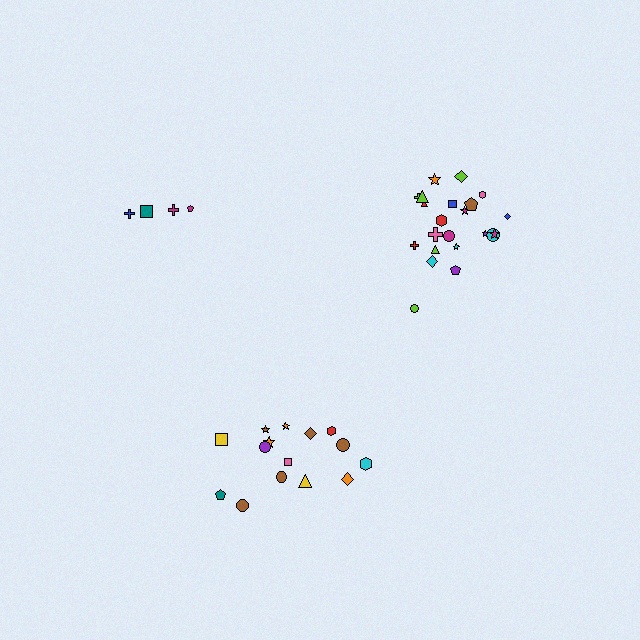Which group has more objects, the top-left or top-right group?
The top-right group.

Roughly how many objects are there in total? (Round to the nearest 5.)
Roughly 40 objects in total.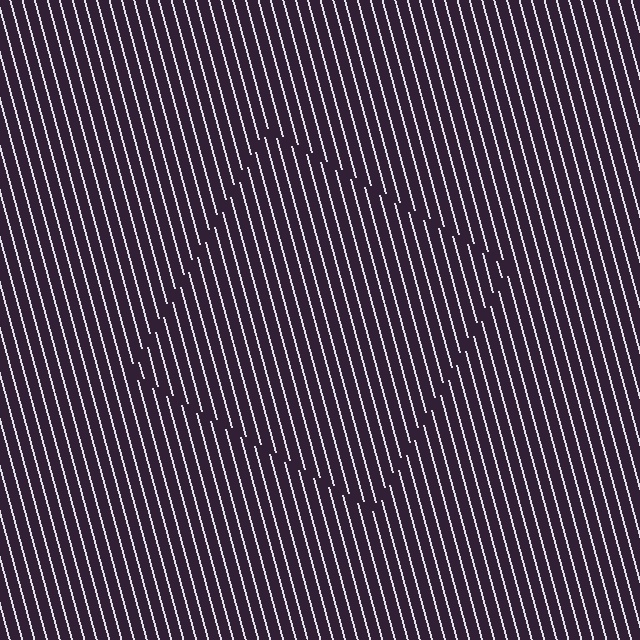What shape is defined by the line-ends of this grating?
An illusory square. The interior of the shape contains the same grating, shifted by half a period — the contour is defined by the phase discontinuity where line-ends from the inner and outer gratings abut.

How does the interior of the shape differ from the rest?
The interior of the shape contains the same grating, shifted by half a period — the contour is defined by the phase discontinuity where line-ends from the inner and outer gratings abut.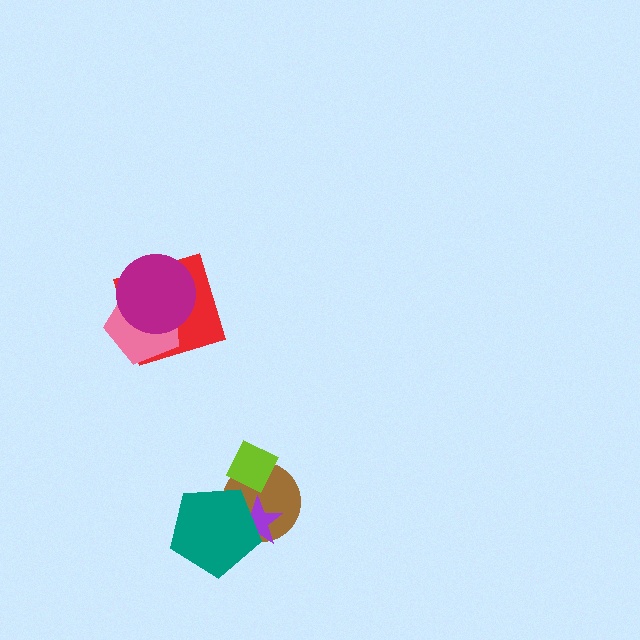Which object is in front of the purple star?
The teal pentagon is in front of the purple star.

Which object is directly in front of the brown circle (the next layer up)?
The purple star is directly in front of the brown circle.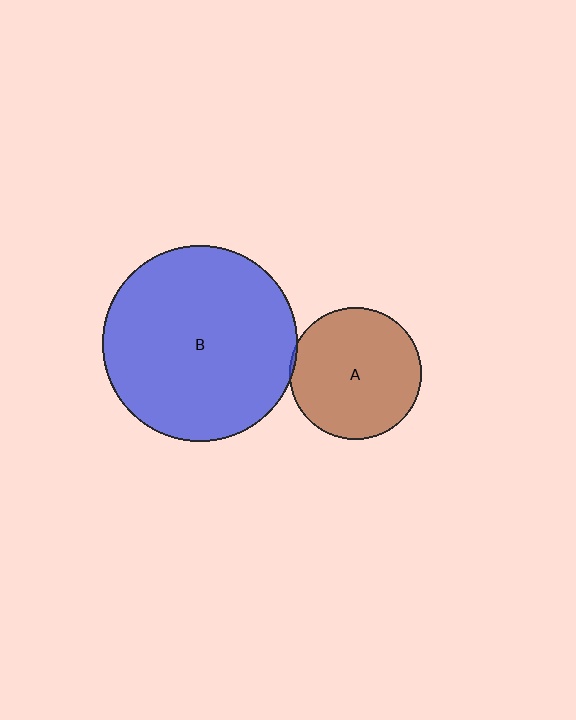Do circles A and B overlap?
Yes.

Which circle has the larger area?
Circle B (blue).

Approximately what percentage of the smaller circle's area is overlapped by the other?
Approximately 5%.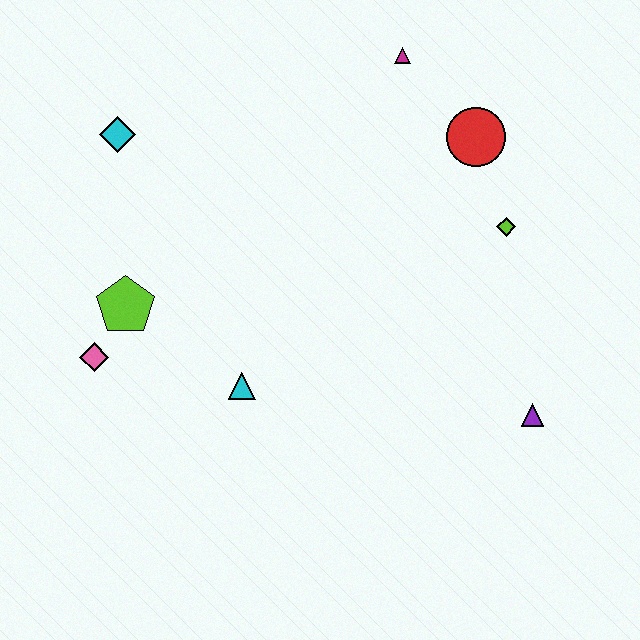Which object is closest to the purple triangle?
The lime diamond is closest to the purple triangle.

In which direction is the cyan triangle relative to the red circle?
The cyan triangle is below the red circle.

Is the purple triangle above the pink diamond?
No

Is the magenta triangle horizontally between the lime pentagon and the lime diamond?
Yes